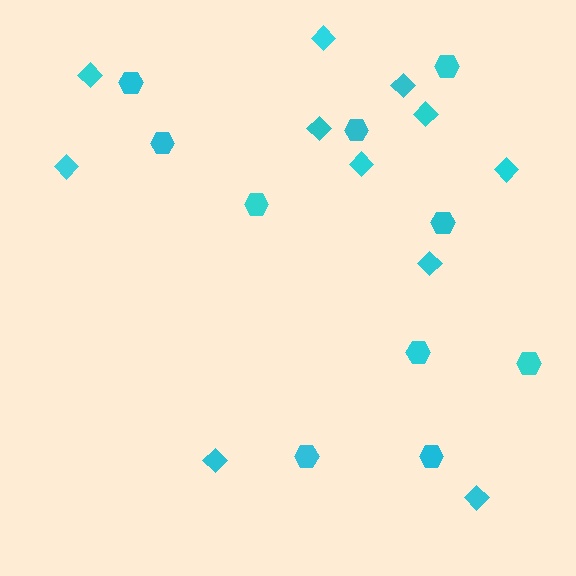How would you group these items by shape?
There are 2 groups: one group of diamonds (11) and one group of hexagons (10).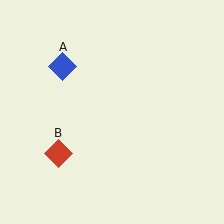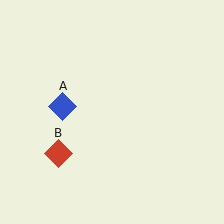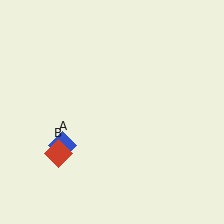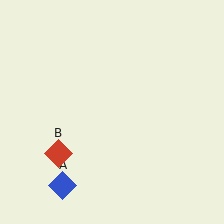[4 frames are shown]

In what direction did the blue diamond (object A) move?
The blue diamond (object A) moved down.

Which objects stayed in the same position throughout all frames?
Red diamond (object B) remained stationary.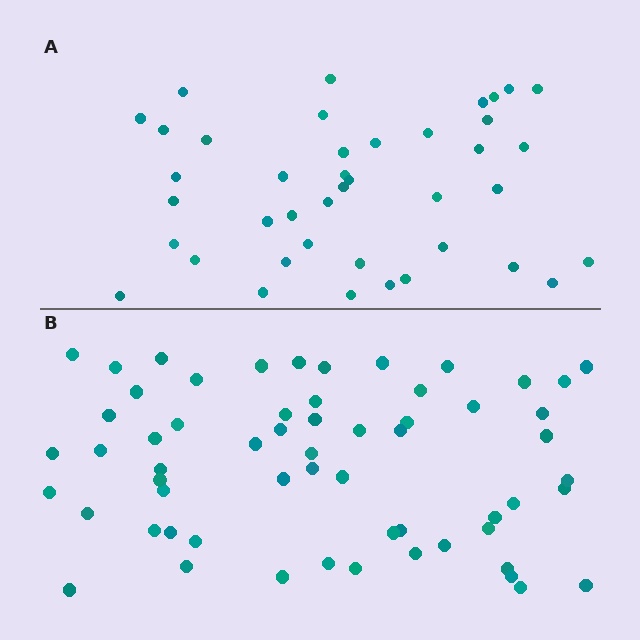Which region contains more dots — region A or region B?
Region B (the bottom region) has more dots.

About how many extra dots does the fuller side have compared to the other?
Region B has approximately 20 more dots than region A.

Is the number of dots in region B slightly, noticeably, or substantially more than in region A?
Region B has substantially more. The ratio is roughly 1.5 to 1.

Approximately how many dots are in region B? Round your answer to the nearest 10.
About 60 dots.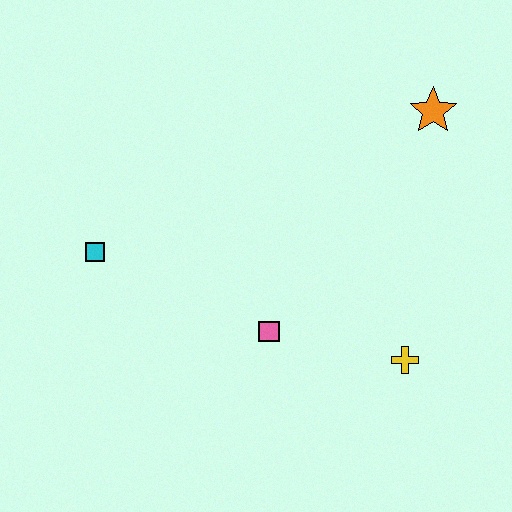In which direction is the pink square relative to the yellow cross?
The pink square is to the left of the yellow cross.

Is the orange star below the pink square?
No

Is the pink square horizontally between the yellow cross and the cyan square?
Yes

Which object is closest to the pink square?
The yellow cross is closest to the pink square.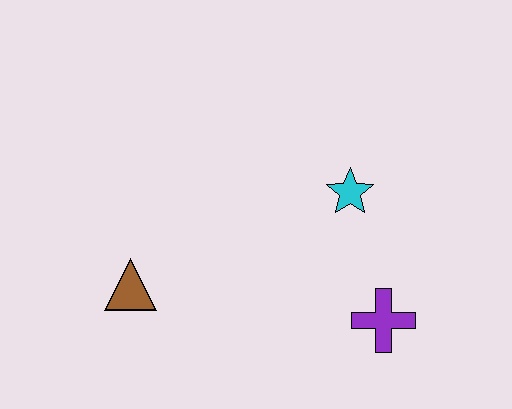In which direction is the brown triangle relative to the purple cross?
The brown triangle is to the left of the purple cross.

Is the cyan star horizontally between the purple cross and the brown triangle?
Yes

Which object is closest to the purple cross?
The cyan star is closest to the purple cross.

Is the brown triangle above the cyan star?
No